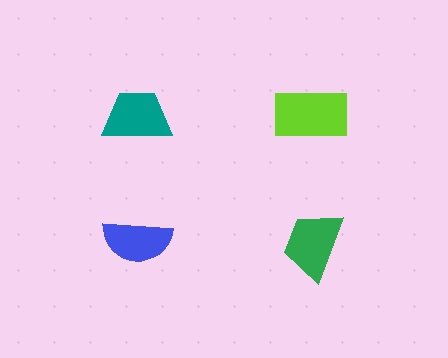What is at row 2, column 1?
A blue semicircle.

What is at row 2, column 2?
A green trapezoid.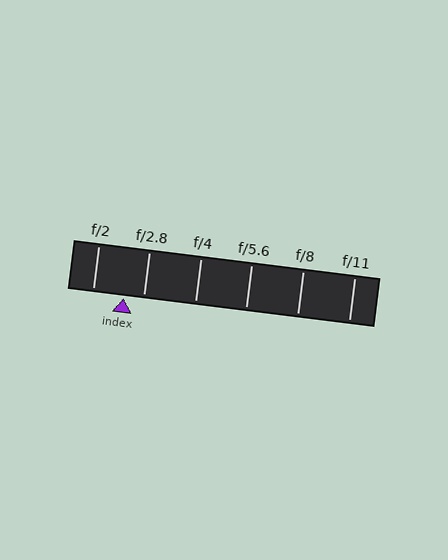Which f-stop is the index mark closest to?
The index mark is closest to f/2.8.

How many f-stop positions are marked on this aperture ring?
There are 6 f-stop positions marked.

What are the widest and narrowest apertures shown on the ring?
The widest aperture shown is f/2 and the narrowest is f/11.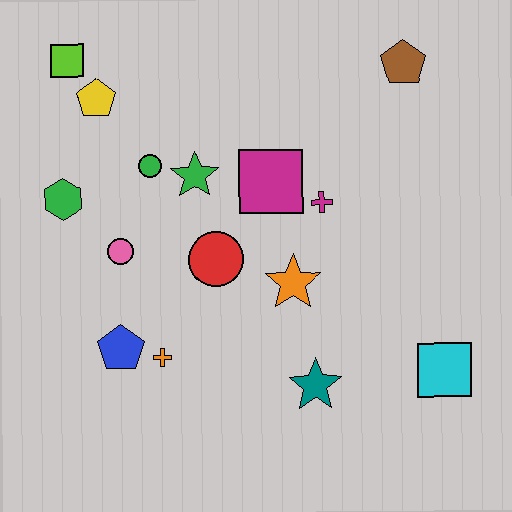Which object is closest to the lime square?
The yellow pentagon is closest to the lime square.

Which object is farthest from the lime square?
The cyan square is farthest from the lime square.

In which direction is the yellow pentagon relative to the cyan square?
The yellow pentagon is to the left of the cyan square.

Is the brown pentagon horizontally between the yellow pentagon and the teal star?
No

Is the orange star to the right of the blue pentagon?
Yes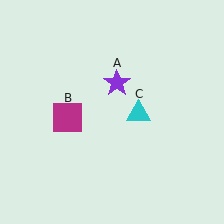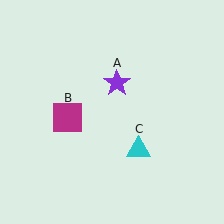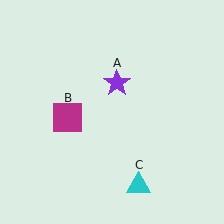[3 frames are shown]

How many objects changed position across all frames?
1 object changed position: cyan triangle (object C).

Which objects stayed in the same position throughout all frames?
Purple star (object A) and magenta square (object B) remained stationary.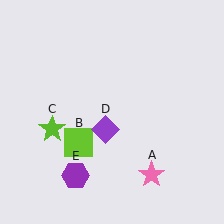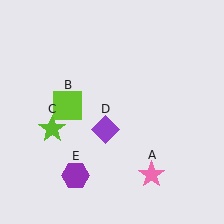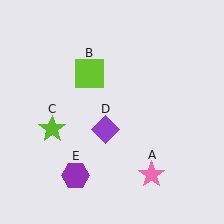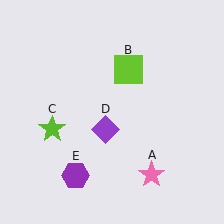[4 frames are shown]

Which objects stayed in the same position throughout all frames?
Pink star (object A) and lime star (object C) and purple diamond (object D) and purple hexagon (object E) remained stationary.